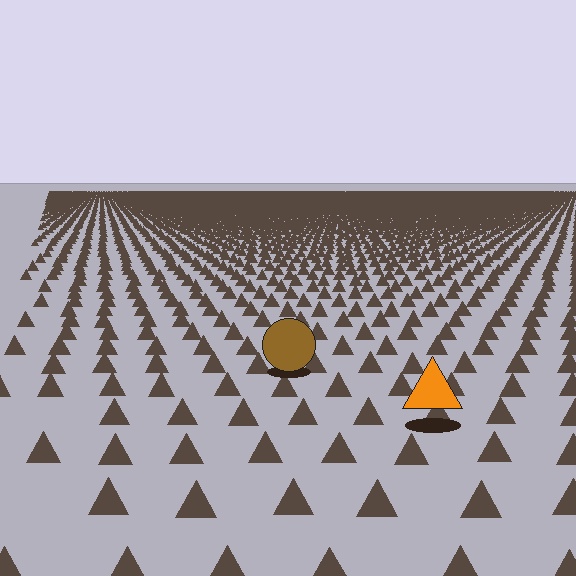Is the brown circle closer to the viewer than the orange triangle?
No. The orange triangle is closer — you can tell from the texture gradient: the ground texture is coarser near it.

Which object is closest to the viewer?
The orange triangle is closest. The texture marks near it are larger and more spread out.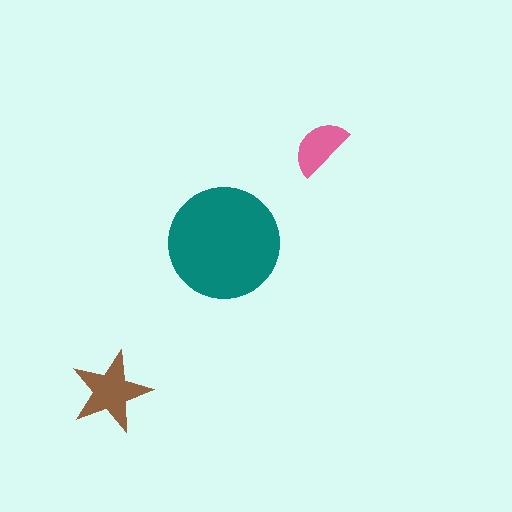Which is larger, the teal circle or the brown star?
The teal circle.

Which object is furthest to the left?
The brown star is leftmost.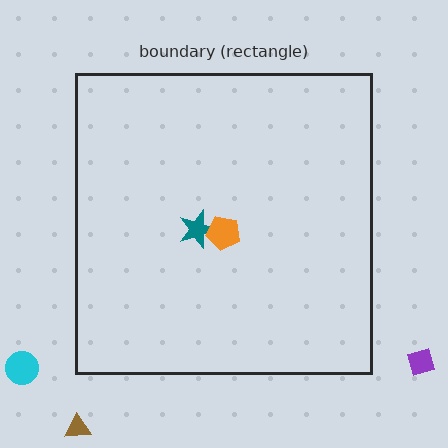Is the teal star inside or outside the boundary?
Inside.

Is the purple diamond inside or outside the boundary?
Outside.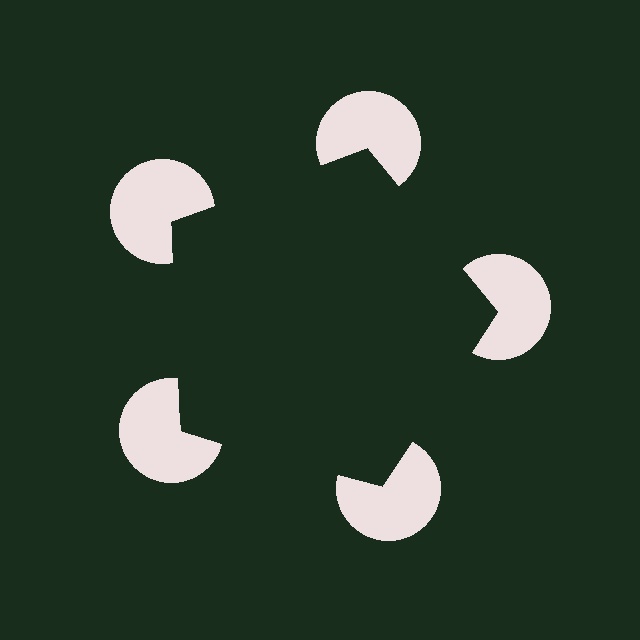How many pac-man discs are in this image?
There are 5 — one at each vertex of the illusory pentagon.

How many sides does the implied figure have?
5 sides.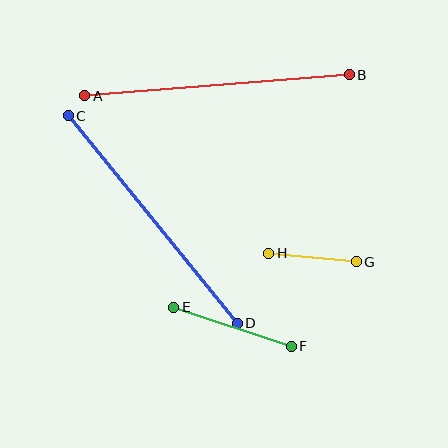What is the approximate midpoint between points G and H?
The midpoint is at approximately (313, 257) pixels.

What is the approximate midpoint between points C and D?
The midpoint is at approximately (153, 219) pixels.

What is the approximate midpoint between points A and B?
The midpoint is at approximately (217, 85) pixels.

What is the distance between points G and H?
The distance is approximately 88 pixels.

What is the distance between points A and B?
The distance is approximately 266 pixels.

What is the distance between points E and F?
The distance is approximately 124 pixels.